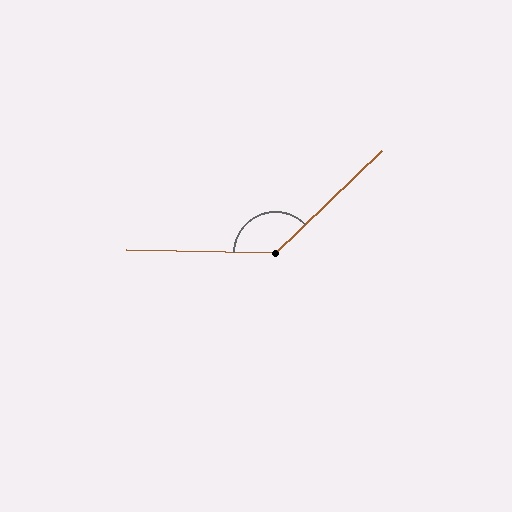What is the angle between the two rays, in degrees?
Approximately 135 degrees.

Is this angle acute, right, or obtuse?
It is obtuse.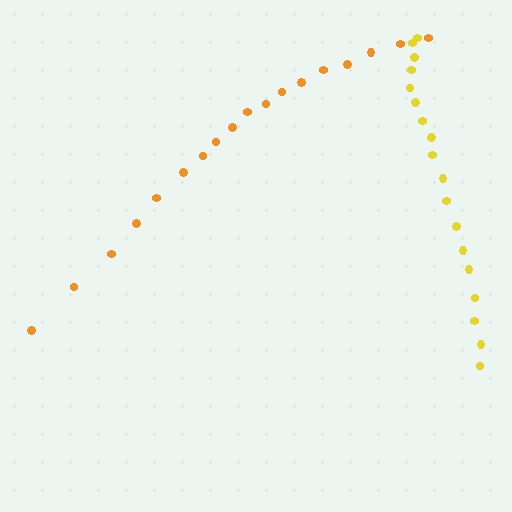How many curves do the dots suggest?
There are 2 distinct paths.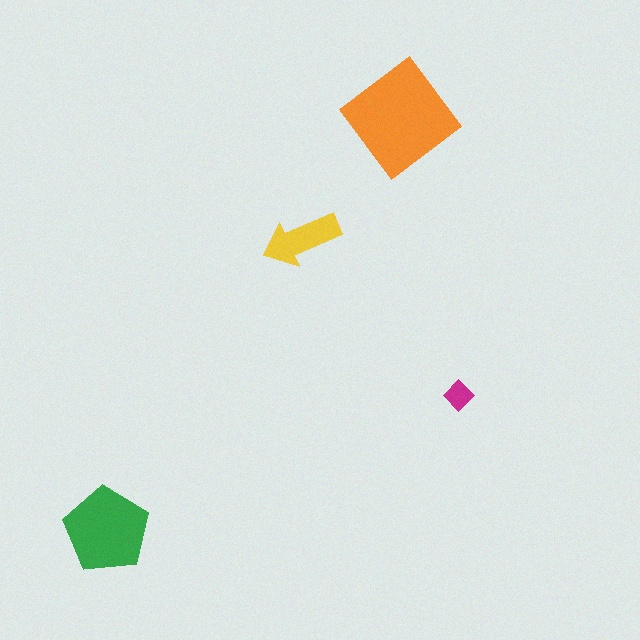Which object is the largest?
The orange diamond.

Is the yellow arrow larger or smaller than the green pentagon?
Smaller.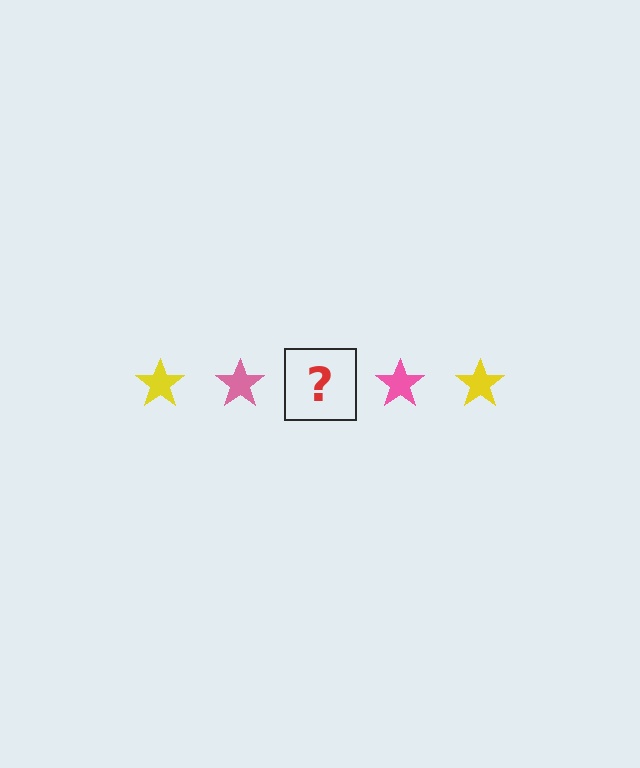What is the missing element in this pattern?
The missing element is a yellow star.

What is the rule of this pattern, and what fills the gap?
The rule is that the pattern cycles through yellow, pink stars. The gap should be filled with a yellow star.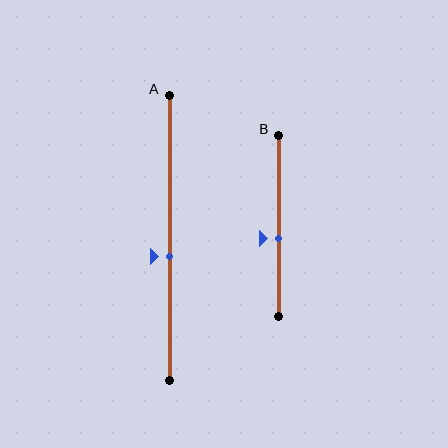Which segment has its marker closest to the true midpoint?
Segment A has its marker closest to the true midpoint.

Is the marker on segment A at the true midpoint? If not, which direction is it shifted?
No, the marker on segment A is shifted downward by about 6% of the segment length.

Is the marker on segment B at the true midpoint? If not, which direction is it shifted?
No, the marker on segment B is shifted downward by about 7% of the segment length.